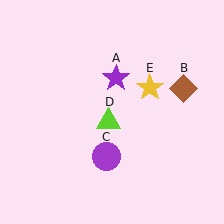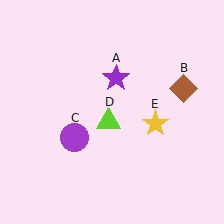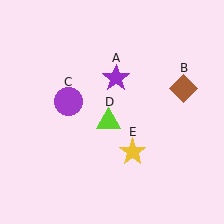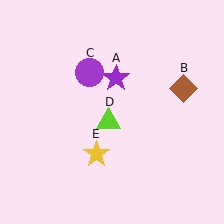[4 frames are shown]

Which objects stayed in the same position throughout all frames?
Purple star (object A) and brown diamond (object B) and lime triangle (object D) remained stationary.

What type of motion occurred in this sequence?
The purple circle (object C), yellow star (object E) rotated clockwise around the center of the scene.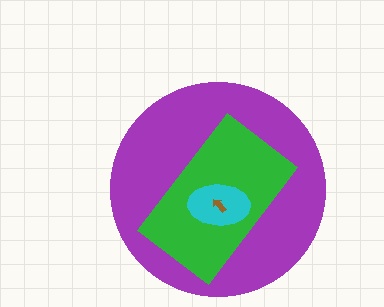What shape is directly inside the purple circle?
The green rectangle.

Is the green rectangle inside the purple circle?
Yes.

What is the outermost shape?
The purple circle.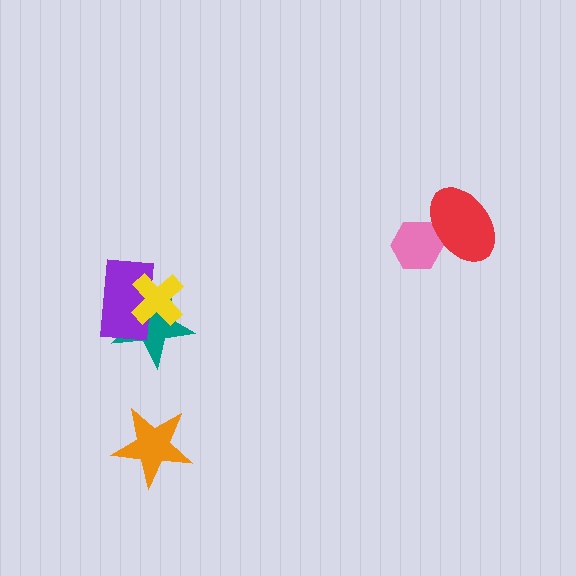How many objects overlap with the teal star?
2 objects overlap with the teal star.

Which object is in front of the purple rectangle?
The yellow cross is in front of the purple rectangle.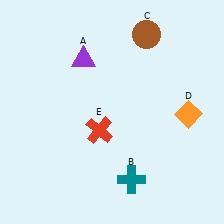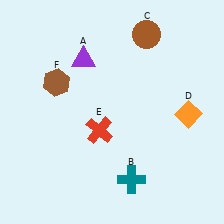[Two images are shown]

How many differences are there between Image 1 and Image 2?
There is 1 difference between the two images.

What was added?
A brown hexagon (F) was added in Image 2.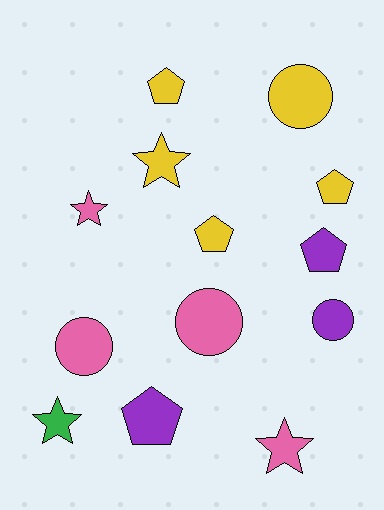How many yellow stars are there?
There is 1 yellow star.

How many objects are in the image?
There are 13 objects.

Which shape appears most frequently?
Pentagon, with 5 objects.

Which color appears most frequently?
Yellow, with 5 objects.